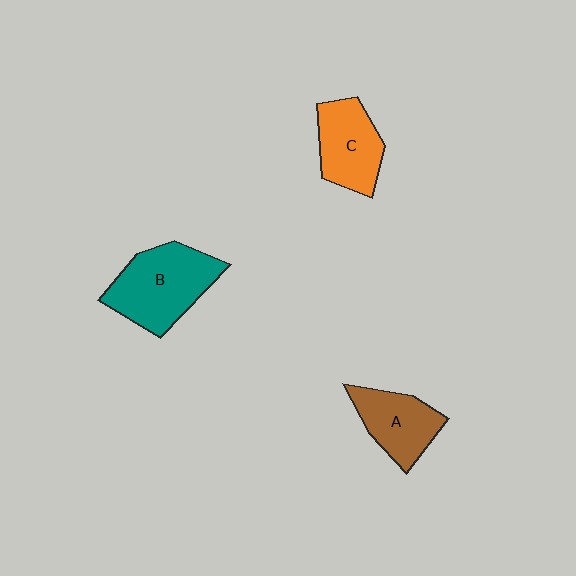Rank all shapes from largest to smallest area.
From largest to smallest: B (teal), C (orange), A (brown).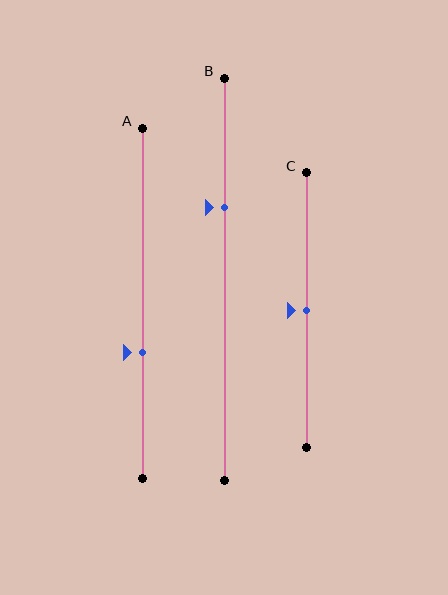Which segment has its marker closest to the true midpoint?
Segment C has its marker closest to the true midpoint.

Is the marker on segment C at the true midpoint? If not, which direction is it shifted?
Yes, the marker on segment C is at the true midpoint.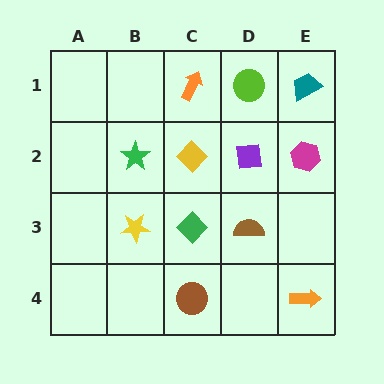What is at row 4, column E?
An orange arrow.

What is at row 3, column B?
A yellow star.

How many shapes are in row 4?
2 shapes.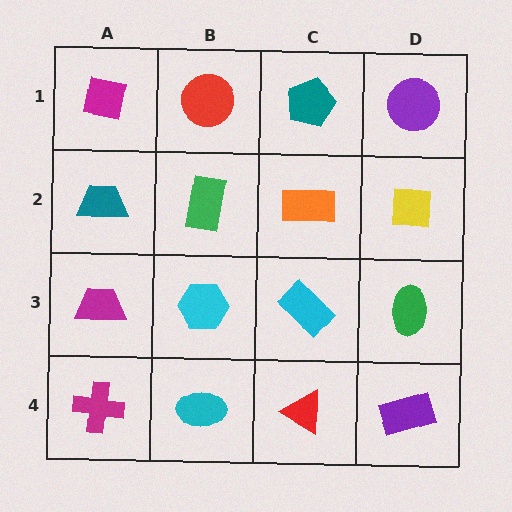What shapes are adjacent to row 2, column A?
A magenta square (row 1, column A), a magenta trapezoid (row 3, column A), a green rectangle (row 2, column B).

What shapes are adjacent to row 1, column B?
A green rectangle (row 2, column B), a magenta square (row 1, column A), a teal pentagon (row 1, column C).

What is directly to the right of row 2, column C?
A yellow square.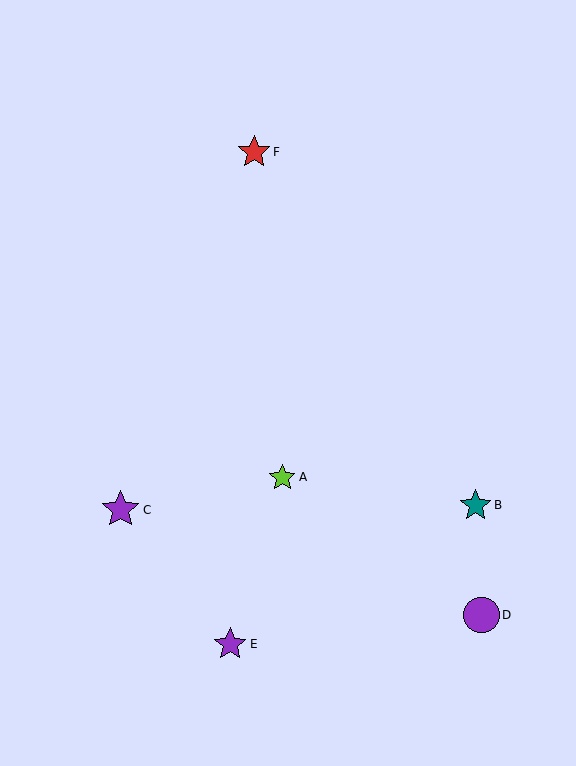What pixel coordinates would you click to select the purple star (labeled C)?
Click at (121, 510) to select the purple star C.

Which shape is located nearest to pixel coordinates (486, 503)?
The teal star (labeled B) at (476, 505) is nearest to that location.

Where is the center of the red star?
The center of the red star is at (254, 152).